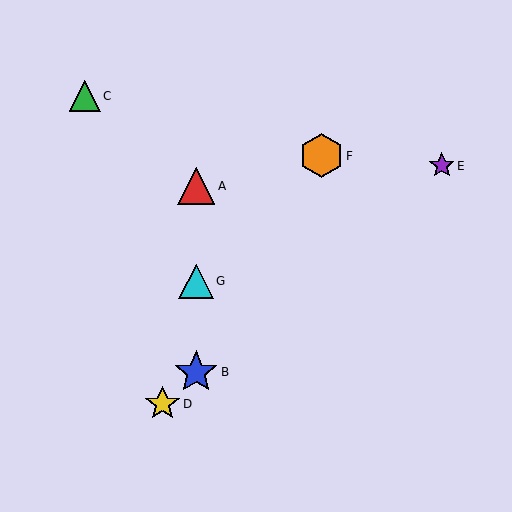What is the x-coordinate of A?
Object A is at x≈196.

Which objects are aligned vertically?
Objects A, B, G are aligned vertically.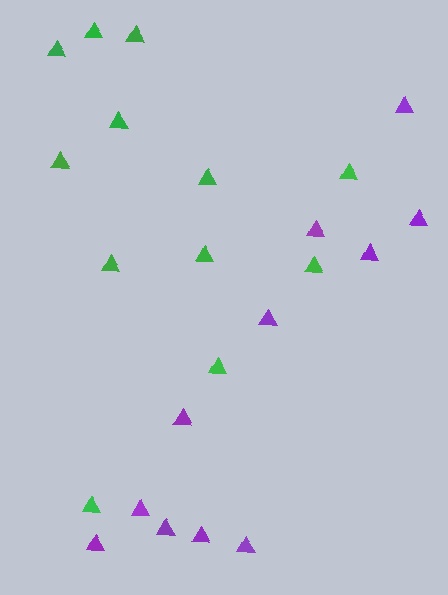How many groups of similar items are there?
There are 2 groups: one group of purple triangles (11) and one group of green triangles (12).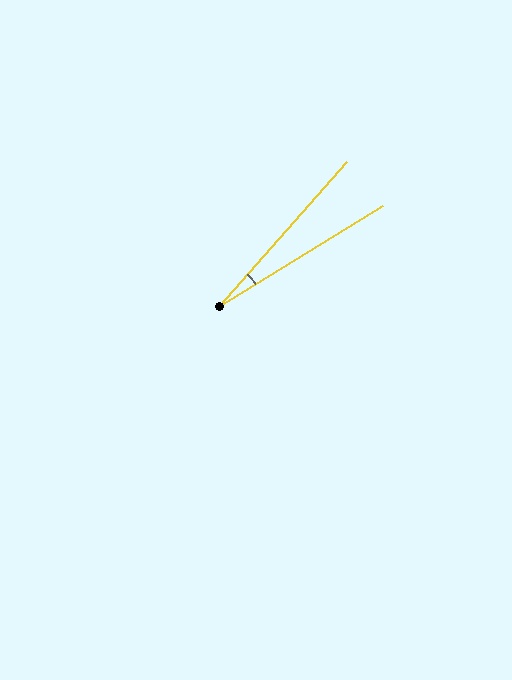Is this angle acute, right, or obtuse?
It is acute.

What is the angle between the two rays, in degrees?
Approximately 17 degrees.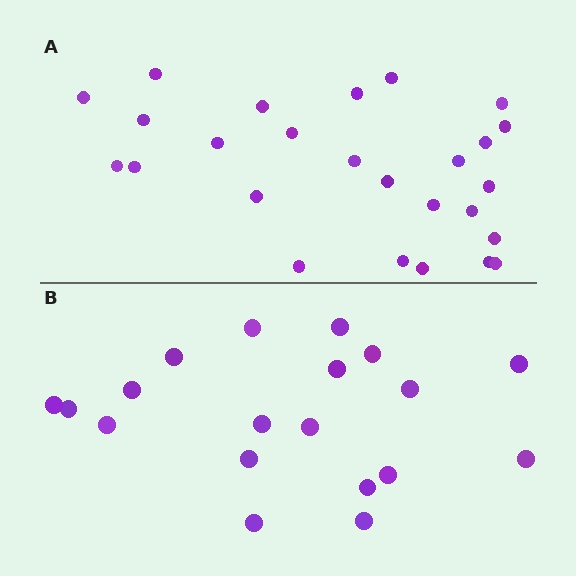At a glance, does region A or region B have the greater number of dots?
Region A (the top region) has more dots.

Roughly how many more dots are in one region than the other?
Region A has roughly 8 or so more dots than region B.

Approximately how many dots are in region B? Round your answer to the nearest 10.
About 20 dots. (The exact count is 19, which rounds to 20.)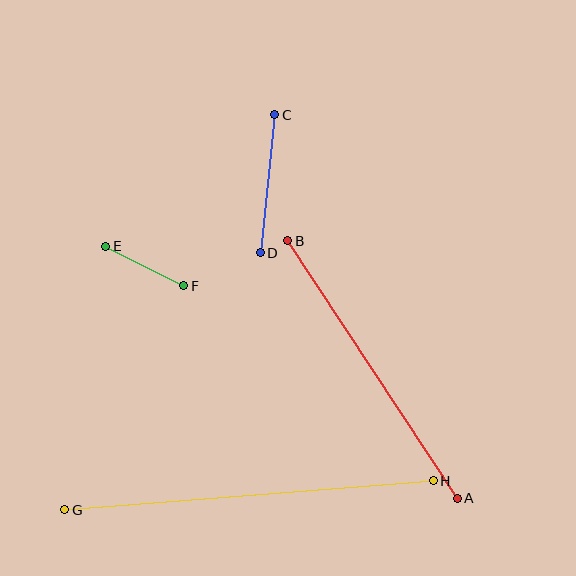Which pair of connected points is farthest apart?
Points G and H are farthest apart.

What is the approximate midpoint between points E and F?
The midpoint is at approximately (145, 266) pixels.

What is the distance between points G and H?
The distance is approximately 370 pixels.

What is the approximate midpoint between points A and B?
The midpoint is at approximately (373, 370) pixels.